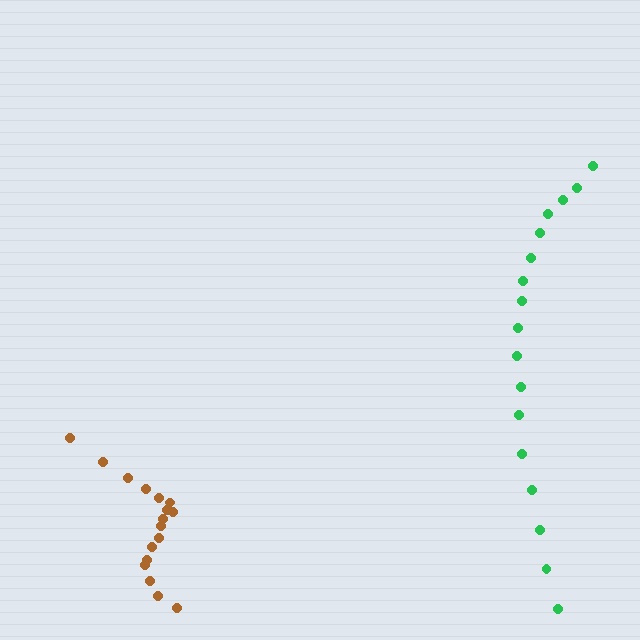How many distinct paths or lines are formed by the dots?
There are 2 distinct paths.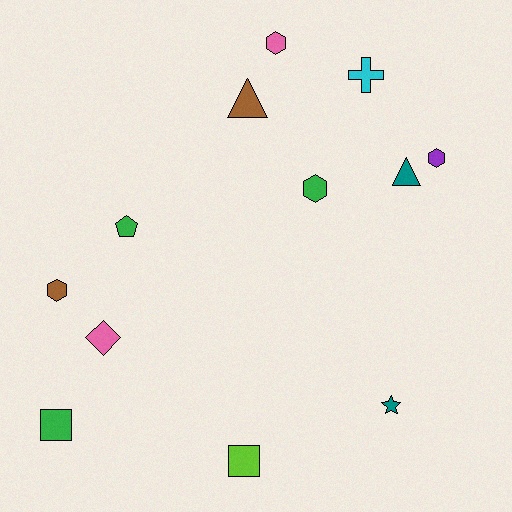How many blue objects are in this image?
There are no blue objects.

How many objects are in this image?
There are 12 objects.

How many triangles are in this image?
There are 2 triangles.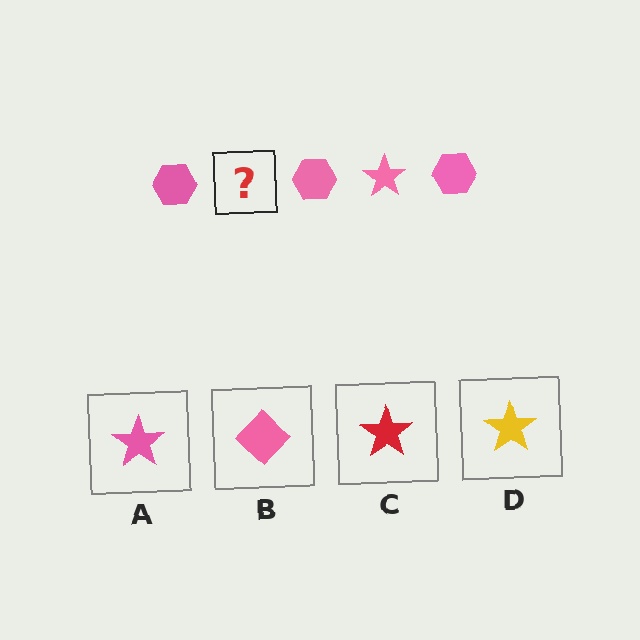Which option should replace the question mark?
Option A.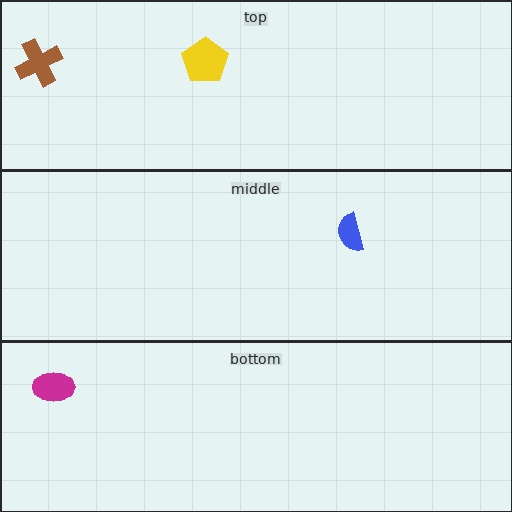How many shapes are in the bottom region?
1.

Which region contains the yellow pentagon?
The top region.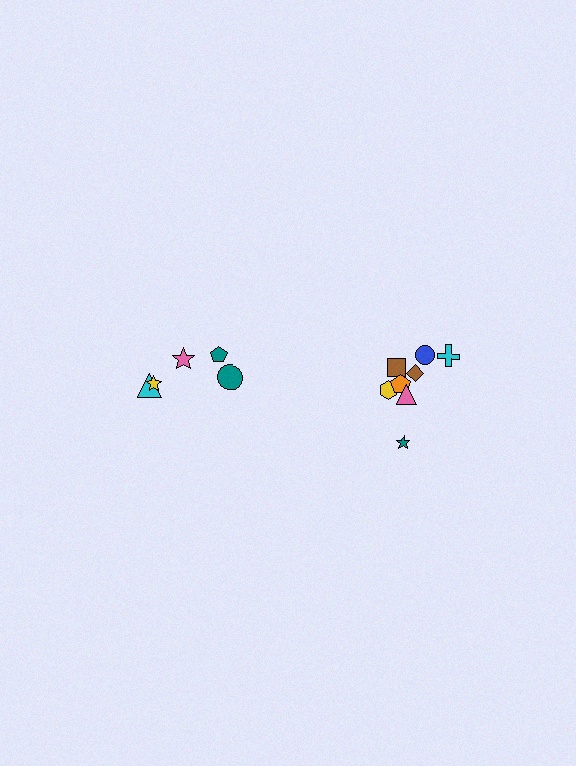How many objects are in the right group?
There are 8 objects.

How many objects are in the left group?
There are 5 objects.